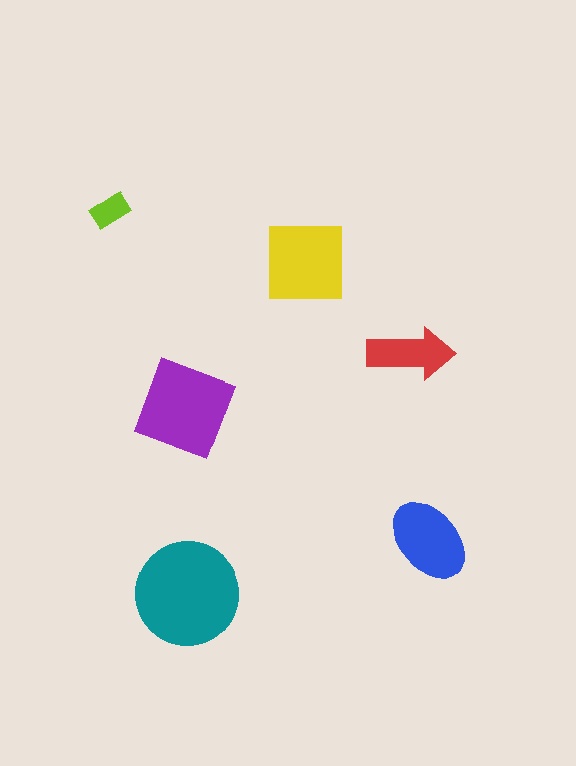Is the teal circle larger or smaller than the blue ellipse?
Larger.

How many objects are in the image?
There are 6 objects in the image.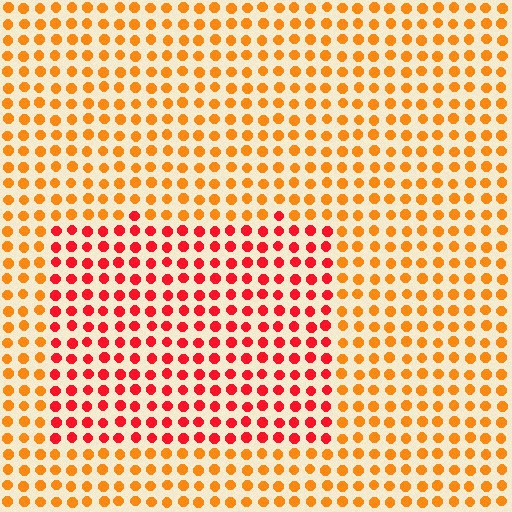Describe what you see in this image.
The image is filled with small orange elements in a uniform arrangement. A rectangle-shaped region is visible where the elements are tinted to a slightly different hue, forming a subtle color boundary.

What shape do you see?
I see a rectangle.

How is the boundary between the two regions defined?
The boundary is defined purely by a slight shift in hue (about 37 degrees). Spacing, size, and orientation are identical on both sides.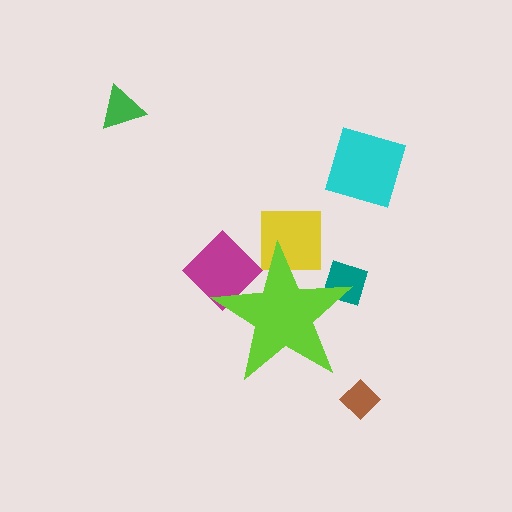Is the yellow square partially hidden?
Yes, the yellow square is partially hidden behind the lime star.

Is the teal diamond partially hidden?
Yes, the teal diamond is partially hidden behind the lime star.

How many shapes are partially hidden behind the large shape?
3 shapes are partially hidden.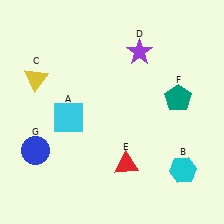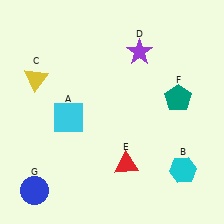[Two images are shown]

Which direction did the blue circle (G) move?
The blue circle (G) moved down.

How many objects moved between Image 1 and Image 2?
1 object moved between the two images.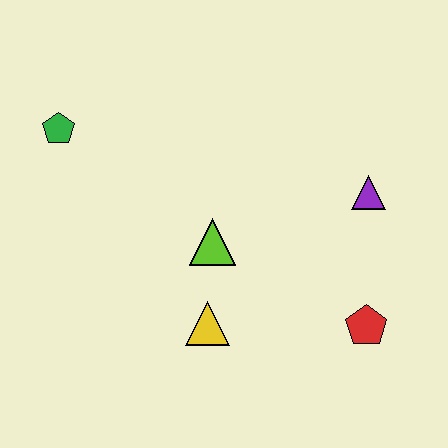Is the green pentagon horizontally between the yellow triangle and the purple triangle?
No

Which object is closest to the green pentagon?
The lime triangle is closest to the green pentagon.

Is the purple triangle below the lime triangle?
No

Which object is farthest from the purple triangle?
The green pentagon is farthest from the purple triangle.